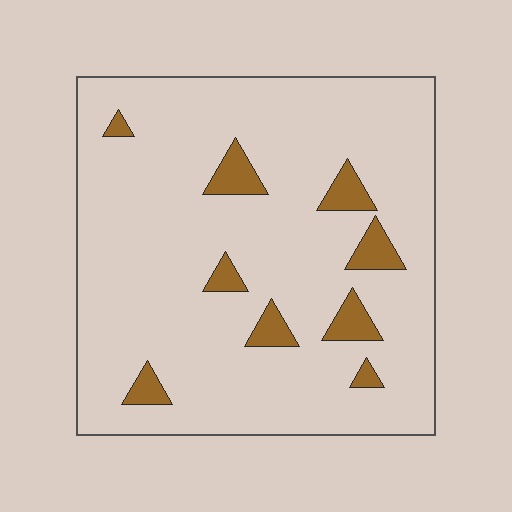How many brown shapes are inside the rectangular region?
9.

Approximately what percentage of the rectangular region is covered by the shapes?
Approximately 10%.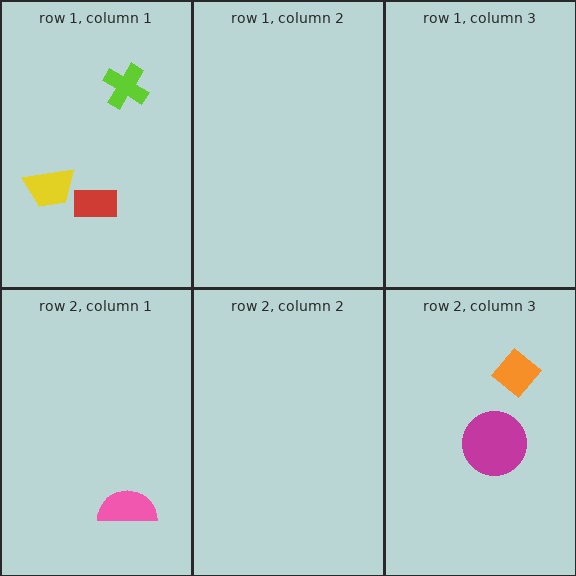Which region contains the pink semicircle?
The row 2, column 1 region.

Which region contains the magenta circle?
The row 2, column 3 region.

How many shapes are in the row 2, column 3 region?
2.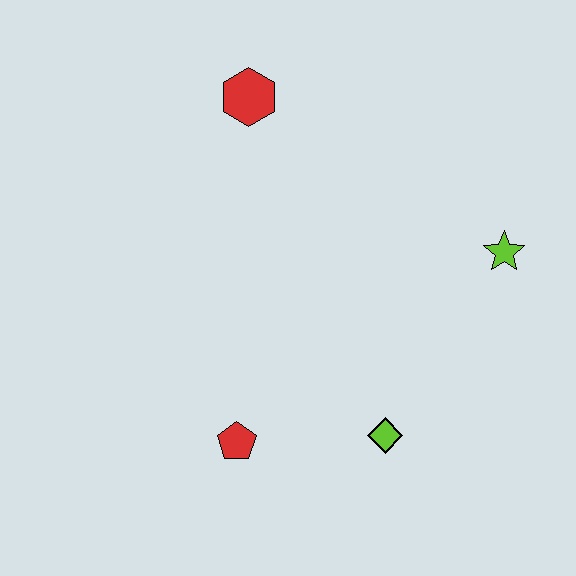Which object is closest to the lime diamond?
The red pentagon is closest to the lime diamond.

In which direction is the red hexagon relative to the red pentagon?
The red hexagon is above the red pentagon.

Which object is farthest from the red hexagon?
The lime diamond is farthest from the red hexagon.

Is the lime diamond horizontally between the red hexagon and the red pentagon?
No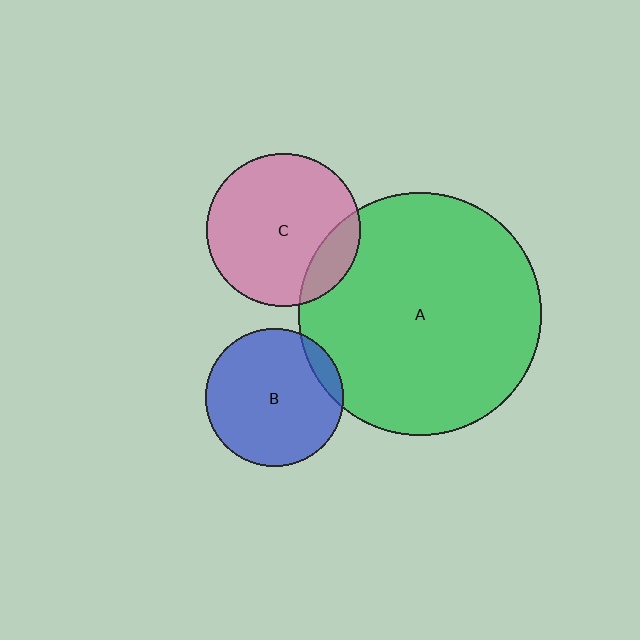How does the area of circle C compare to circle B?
Approximately 1.2 times.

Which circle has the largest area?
Circle A (green).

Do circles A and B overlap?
Yes.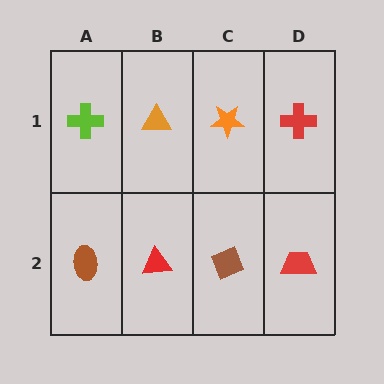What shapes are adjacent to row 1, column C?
A brown diamond (row 2, column C), an orange triangle (row 1, column B), a red cross (row 1, column D).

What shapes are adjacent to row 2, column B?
An orange triangle (row 1, column B), a brown ellipse (row 2, column A), a brown diamond (row 2, column C).